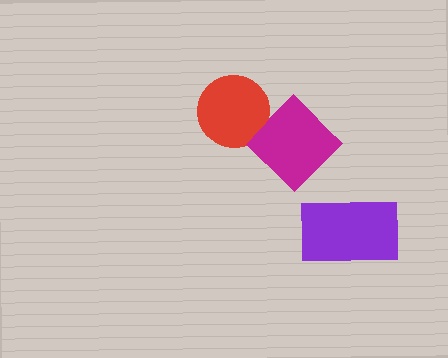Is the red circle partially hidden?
Yes, it is partially covered by another shape.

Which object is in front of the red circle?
The magenta diamond is in front of the red circle.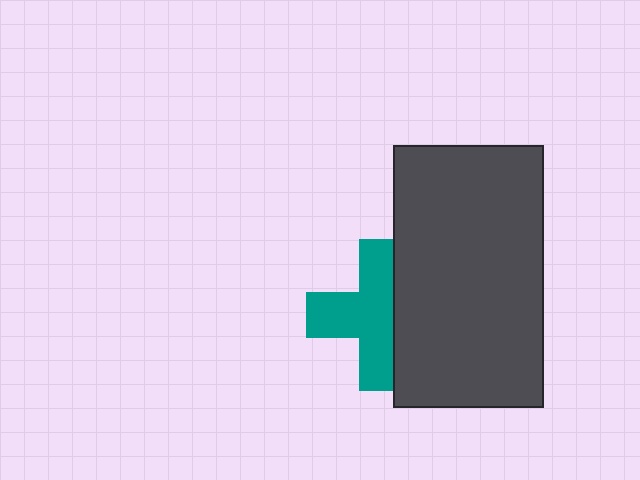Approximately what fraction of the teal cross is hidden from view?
Roughly 36% of the teal cross is hidden behind the dark gray rectangle.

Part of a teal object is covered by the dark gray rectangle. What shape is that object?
It is a cross.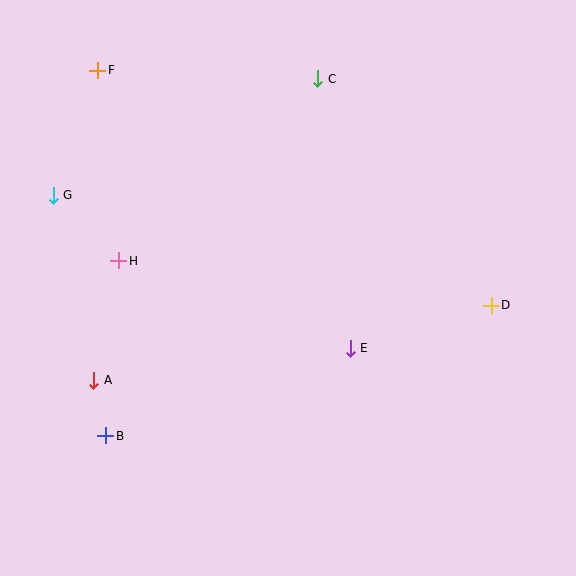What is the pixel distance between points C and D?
The distance between C and D is 285 pixels.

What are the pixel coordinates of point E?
Point E is at (350, 348).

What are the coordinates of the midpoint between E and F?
The midpoint between E and F is at (224, 209).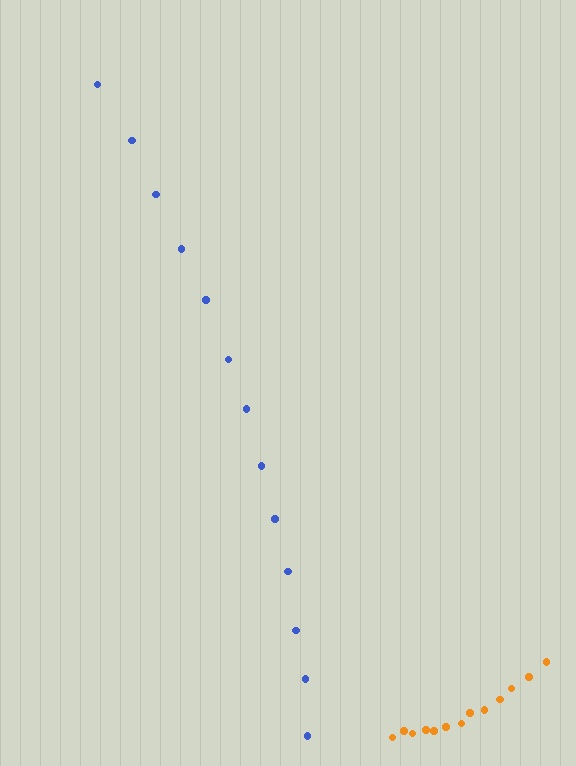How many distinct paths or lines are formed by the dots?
There are 2 distinct paths.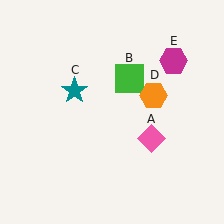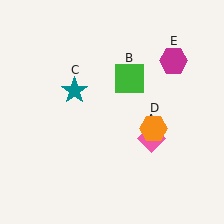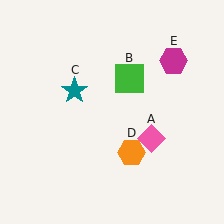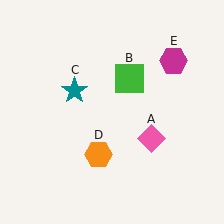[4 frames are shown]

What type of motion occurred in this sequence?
The orange hexagon (object D) rotated clockwise around the center of the scene.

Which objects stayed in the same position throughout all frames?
Pink diamond (object A) and green square (object B) and teal star (object C) and magenta hexagon (object E) remained stationary.